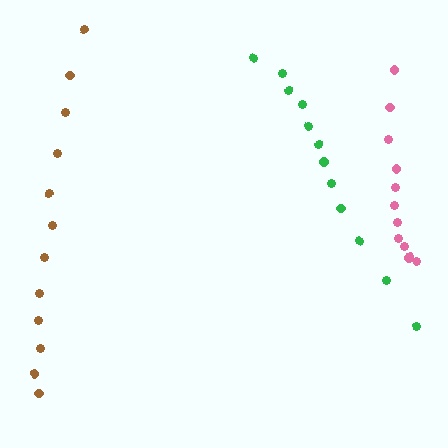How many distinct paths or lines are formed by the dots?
There are 3 distinct paths.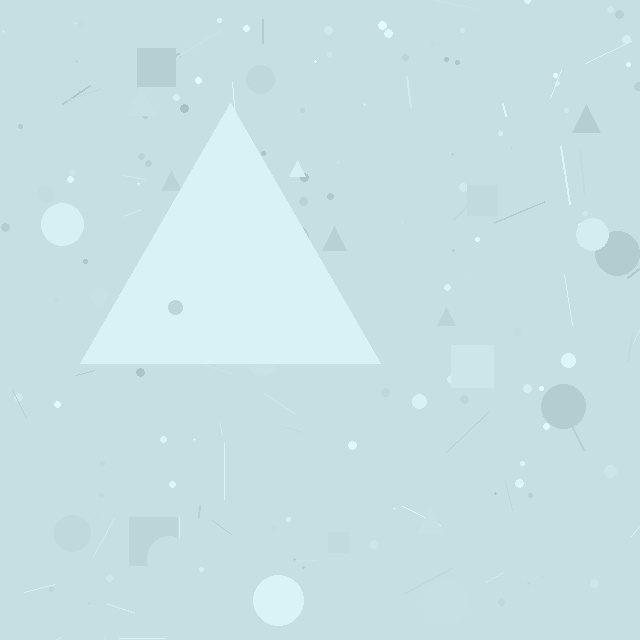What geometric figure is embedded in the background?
A triangle is embedded in the background.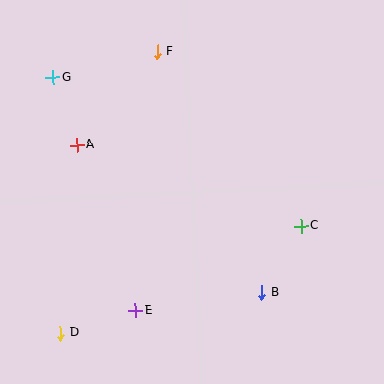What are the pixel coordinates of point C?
Point C is at (301, 226).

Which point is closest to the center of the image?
Point C at (301, 226) is closest to the center.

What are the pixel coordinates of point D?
Point D is at (61, 333).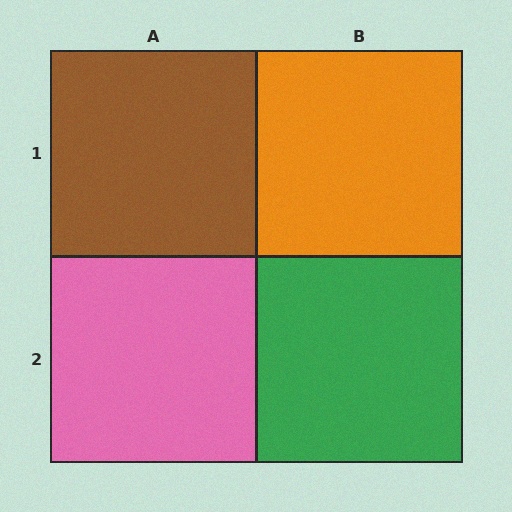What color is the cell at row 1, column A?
Brown.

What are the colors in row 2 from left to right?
Pink, green.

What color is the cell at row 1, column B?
Orange.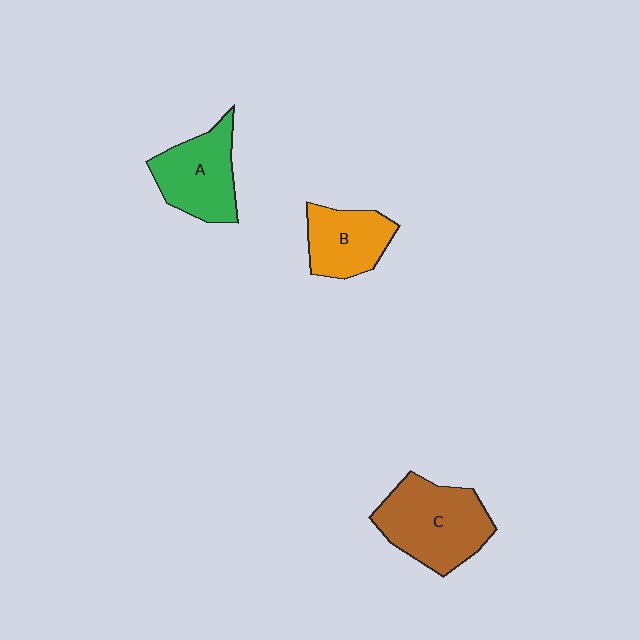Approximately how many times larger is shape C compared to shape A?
Approximately 1.3 times.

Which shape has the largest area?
Shape C (brown).